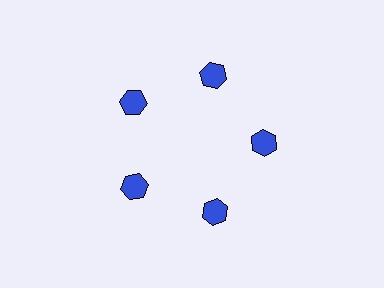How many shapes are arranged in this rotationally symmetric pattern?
There are 5 shapes, arranged in 5 groups of 1.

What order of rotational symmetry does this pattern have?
This pattern has 5-fold rotational symmetry.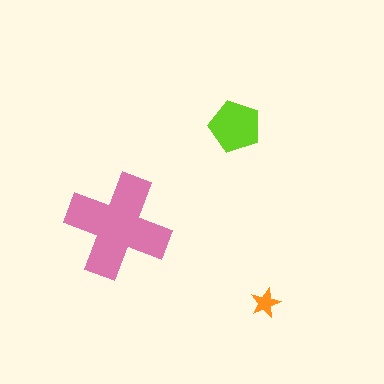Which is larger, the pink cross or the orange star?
The pink cross.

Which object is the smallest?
The orange star.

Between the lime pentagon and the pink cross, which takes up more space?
The pink cross.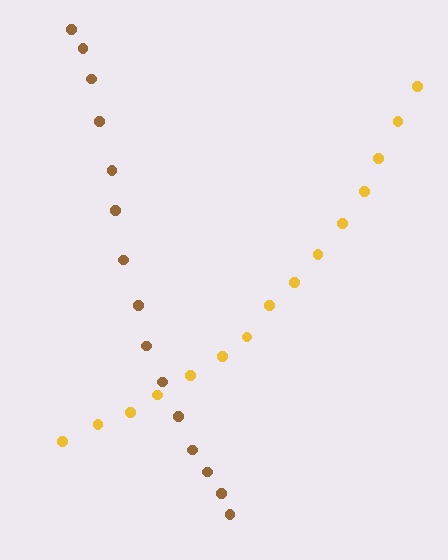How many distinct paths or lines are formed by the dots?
There are 2 distinct paths.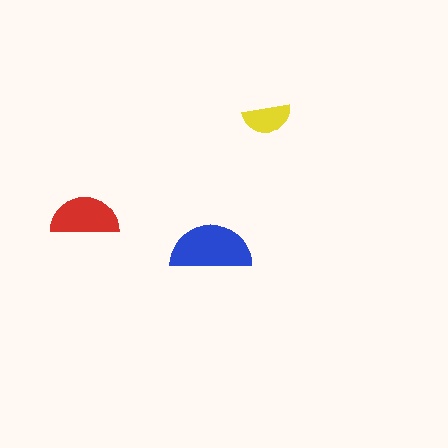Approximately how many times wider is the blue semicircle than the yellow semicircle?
About 1.5 times wider.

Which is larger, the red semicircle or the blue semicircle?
The blue one.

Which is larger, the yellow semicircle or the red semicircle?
The red one.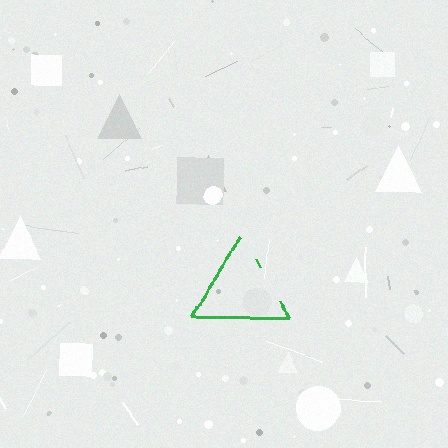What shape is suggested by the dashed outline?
The dashed outline suggests a triangle.